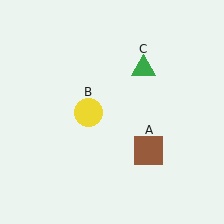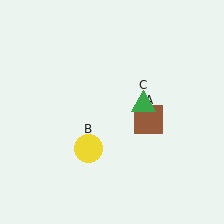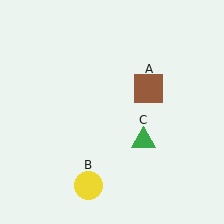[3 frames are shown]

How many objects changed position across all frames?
3 objects changed position: brown square (object A), yellow circle (object B), green triangle (object C).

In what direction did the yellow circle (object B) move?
The yellow circle (object B) moved down.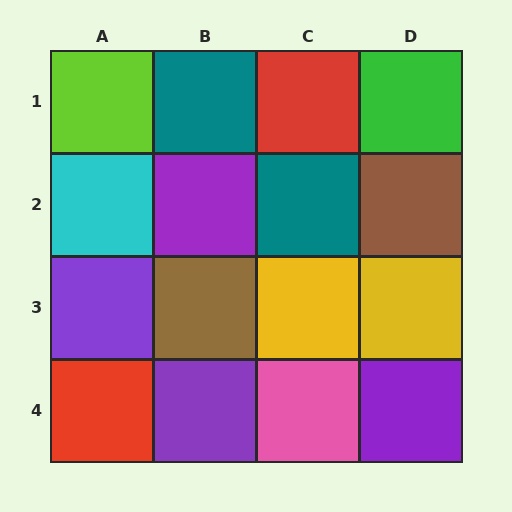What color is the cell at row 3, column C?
Yellow.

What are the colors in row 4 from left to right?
Red, purple, pink, purple.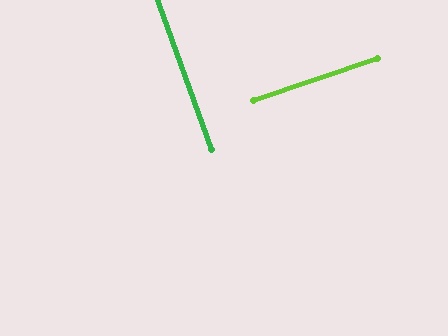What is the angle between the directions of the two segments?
Approximately 89 degrees.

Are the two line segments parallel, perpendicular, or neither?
Perpendicular — they meet at approximately 89°.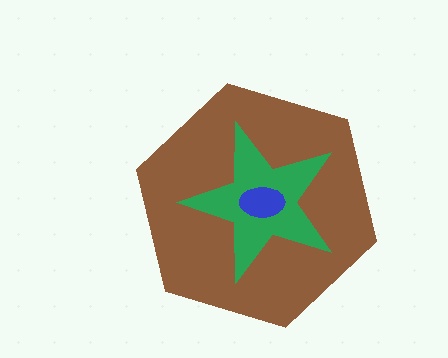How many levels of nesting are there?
3.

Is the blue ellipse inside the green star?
Yes.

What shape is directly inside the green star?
The blue ellipse.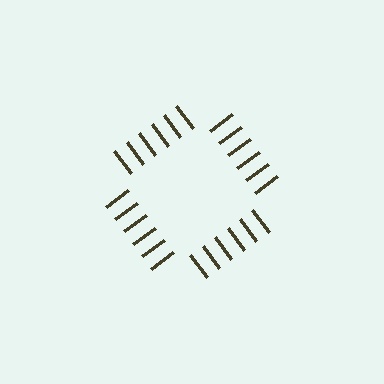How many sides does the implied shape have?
4 sides — the line-ends trace a square.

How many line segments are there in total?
24 — 6 along each of the 4 edges.